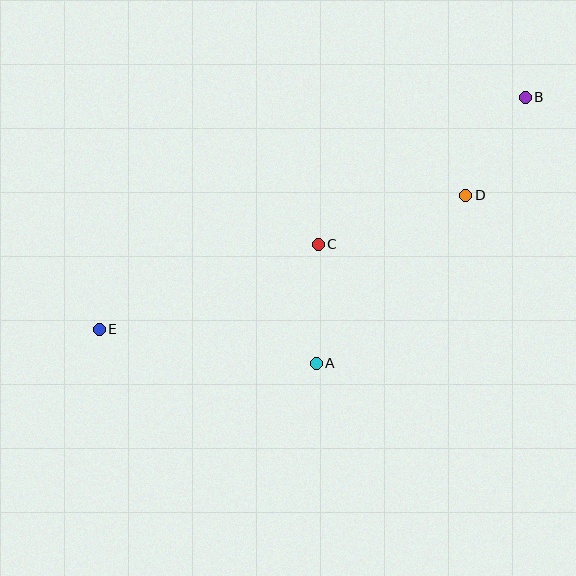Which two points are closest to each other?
Points B and D are closest to each other.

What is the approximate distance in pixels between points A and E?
The distance between A and E is approximately 220 pixels.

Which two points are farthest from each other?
Points B and E are farthest from each other.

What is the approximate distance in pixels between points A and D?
The distance between A and D is approximately 225 pixels.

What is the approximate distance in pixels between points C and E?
The distance between C and E is approximately 235 pixels.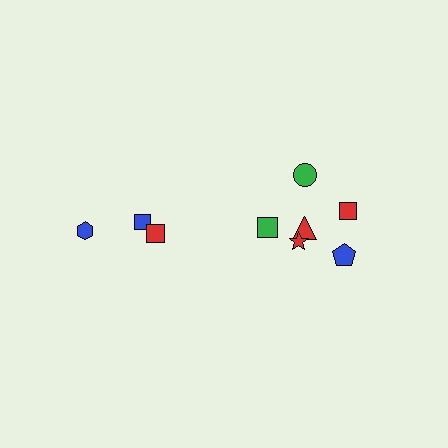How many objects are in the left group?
There are 3 objects.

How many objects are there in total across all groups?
There are 9 objects.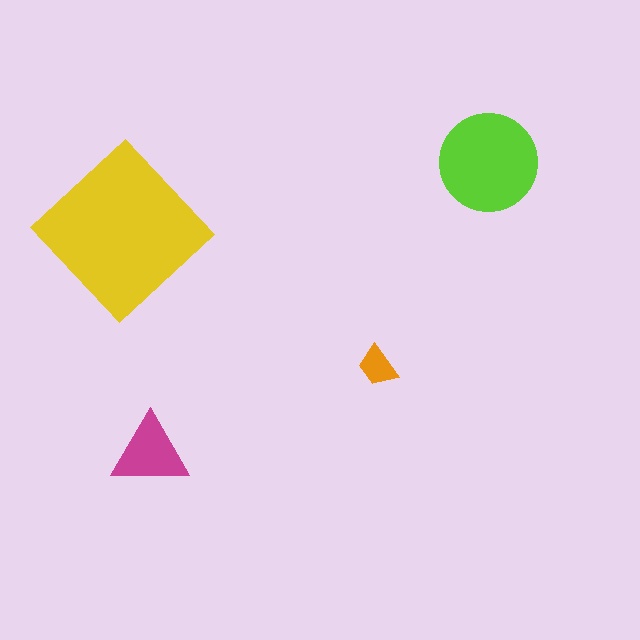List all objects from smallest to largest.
The orange trapezoid, the magenta triangle, the lime circle, the yellow diamond.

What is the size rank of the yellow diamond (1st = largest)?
1st.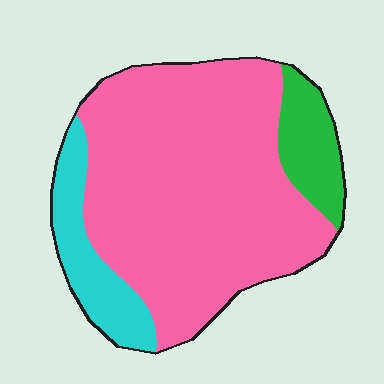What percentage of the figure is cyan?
Cyan takes up about one eighth (1/8) of the figure.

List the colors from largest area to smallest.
From largest to smallest: pink, cyan, green.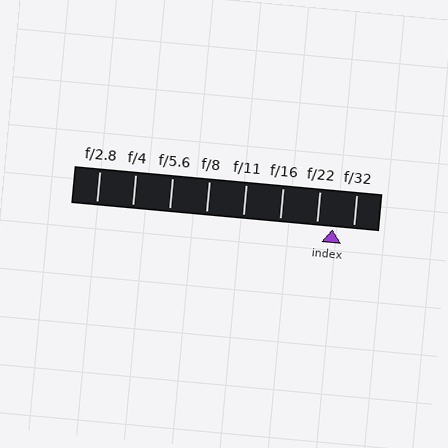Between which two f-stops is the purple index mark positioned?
The index mark is between f/22 and f/32.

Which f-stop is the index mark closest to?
The index mark is closest to f/22.